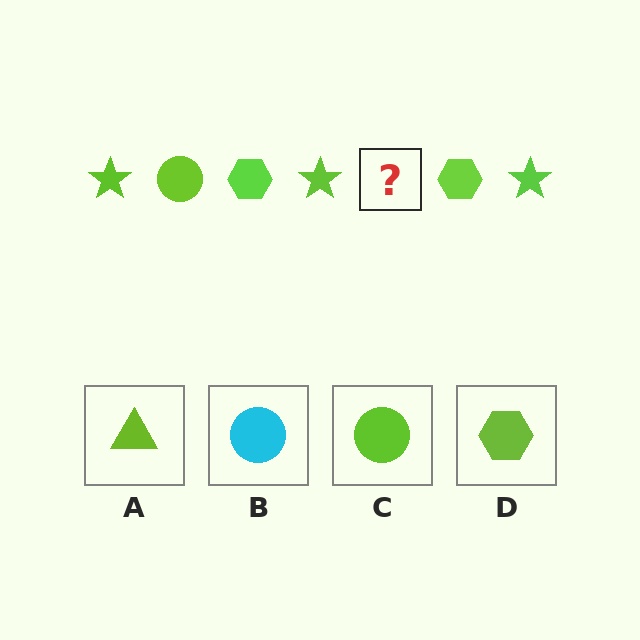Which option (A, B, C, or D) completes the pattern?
C.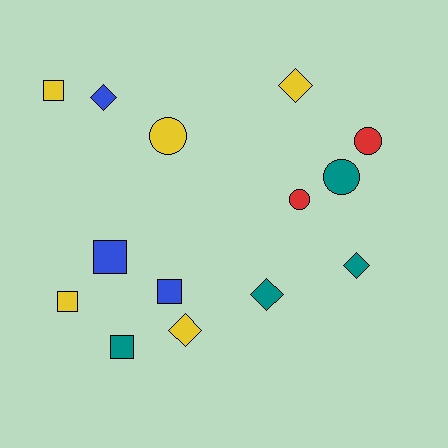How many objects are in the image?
There are 14 objects.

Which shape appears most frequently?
Diamond, with 5 objects.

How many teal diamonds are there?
There are 2 teal diamonds.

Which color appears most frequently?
Yellow, with 5 objects.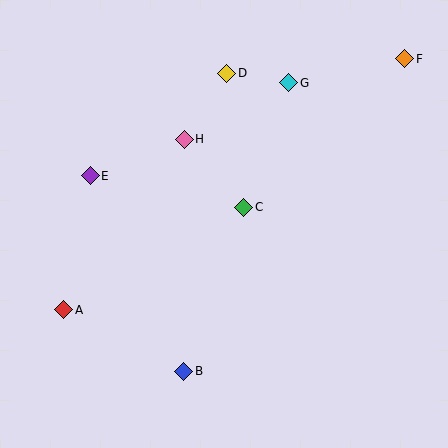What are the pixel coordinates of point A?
Point A is at (64, 310).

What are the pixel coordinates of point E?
Point E is at (90, 176).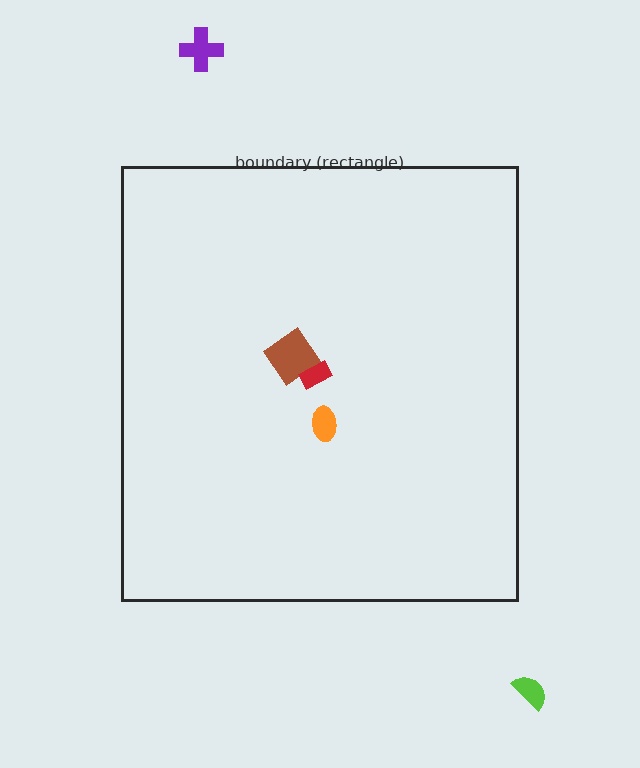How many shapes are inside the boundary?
3 inside, 2 outside.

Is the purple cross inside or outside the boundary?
Outside.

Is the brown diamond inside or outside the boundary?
Inside.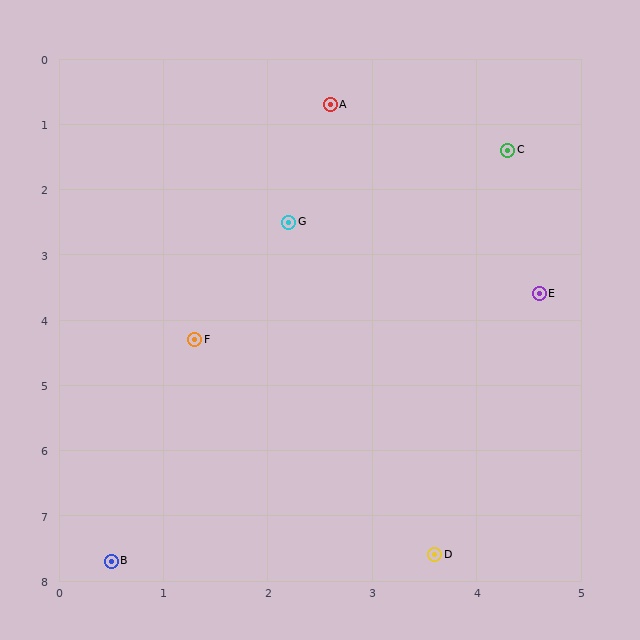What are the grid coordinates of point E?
Point E is at approximately (4.6, 3.6).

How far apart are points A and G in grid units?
Points A and G are about 1.8 grid units apart.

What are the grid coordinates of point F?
Point F is at approximately (1.3, 4.3).